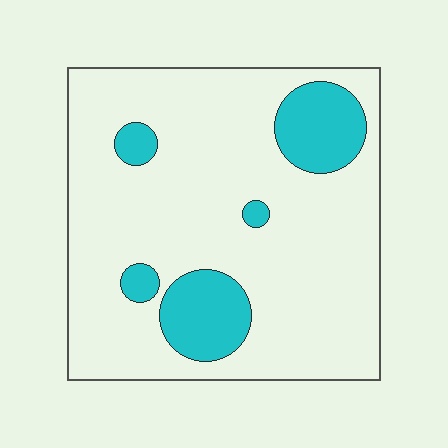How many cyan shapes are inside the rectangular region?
5.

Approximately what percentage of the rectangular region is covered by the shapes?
Approximately 15%.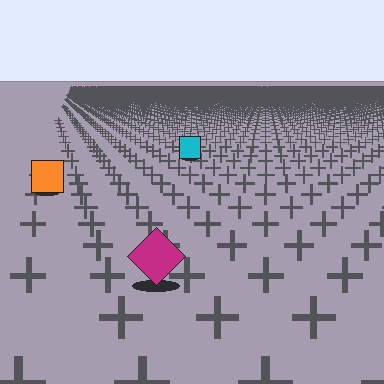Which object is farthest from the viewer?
The cyan square is farthest from the viewer. It appears smaller and the ground texture around it is denser.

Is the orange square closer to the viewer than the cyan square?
Yes. The orange square is closer — you can tell from the texture gradient: the ground texture is coarser near it.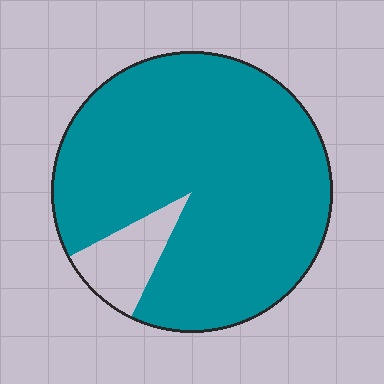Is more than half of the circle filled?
Yes.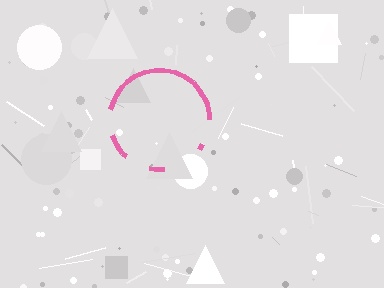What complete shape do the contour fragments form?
The contour fragments form a circle.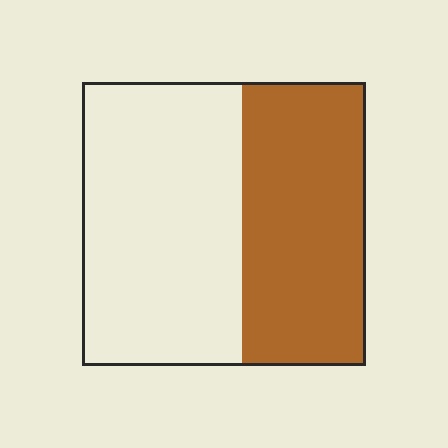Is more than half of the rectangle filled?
No.